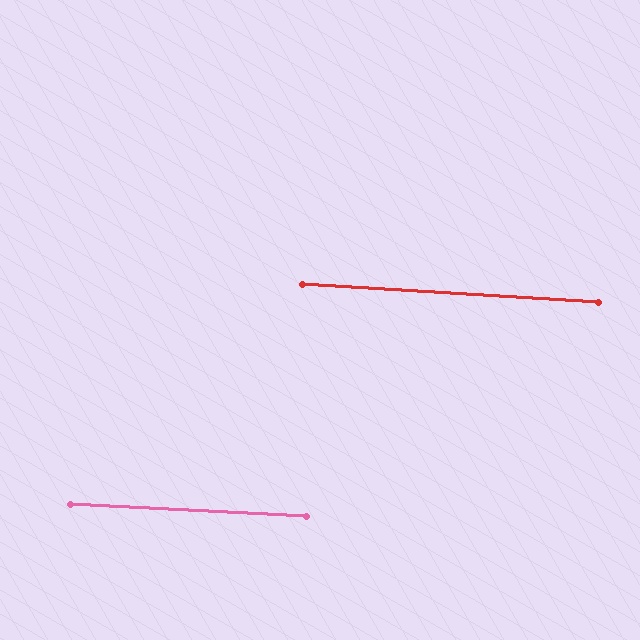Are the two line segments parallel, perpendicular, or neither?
Parallel — their directions differ by only 0.3°.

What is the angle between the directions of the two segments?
Approximately 0 degrees.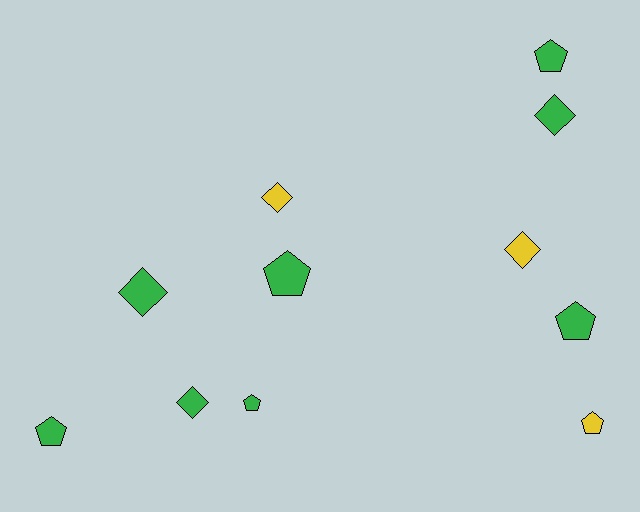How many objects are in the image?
There are 11 objects.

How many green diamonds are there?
There are 3 green diamonds.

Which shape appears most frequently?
Pentagon, with 6 objects.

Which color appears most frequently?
Green, with 8 objects.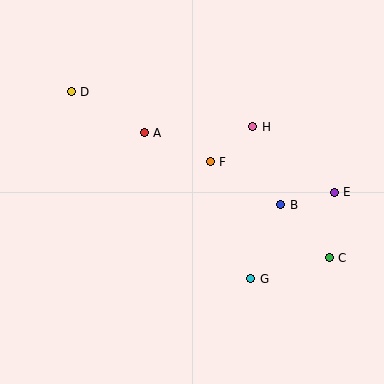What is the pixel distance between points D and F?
The distance between D and F is 155 pixels.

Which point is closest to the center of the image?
Point F at (210, 162) is closest to the center.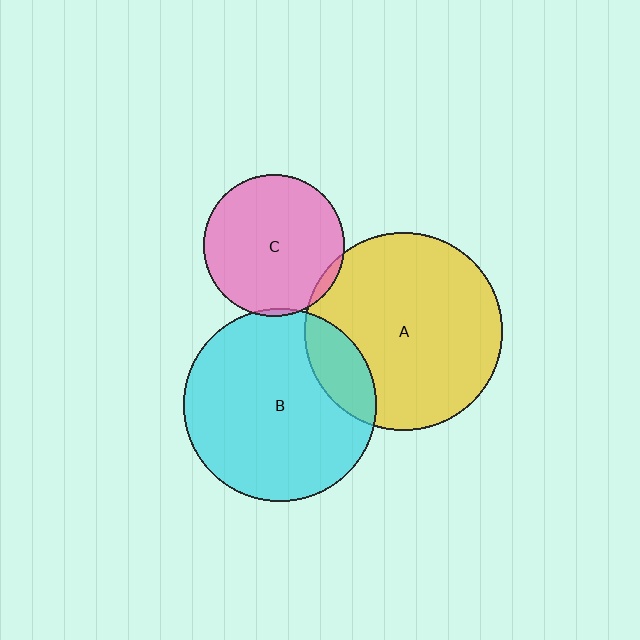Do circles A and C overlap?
Yes.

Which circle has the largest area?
Circle A (yellow).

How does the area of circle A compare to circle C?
Approximately 2.0 times.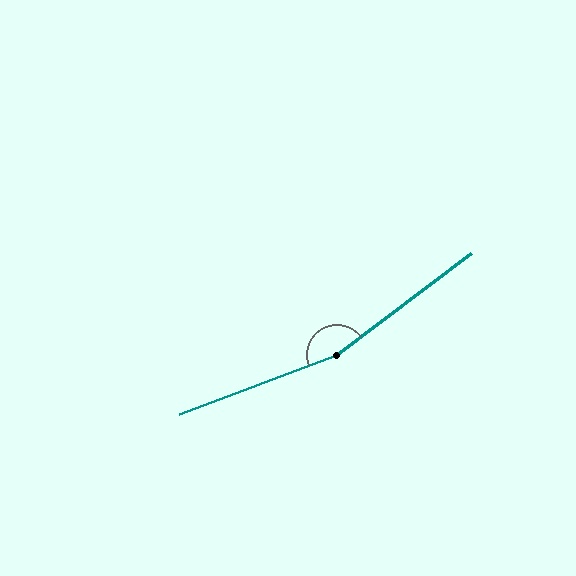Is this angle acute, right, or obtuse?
It is obtuse.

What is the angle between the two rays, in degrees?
Approximately 163 degrees.